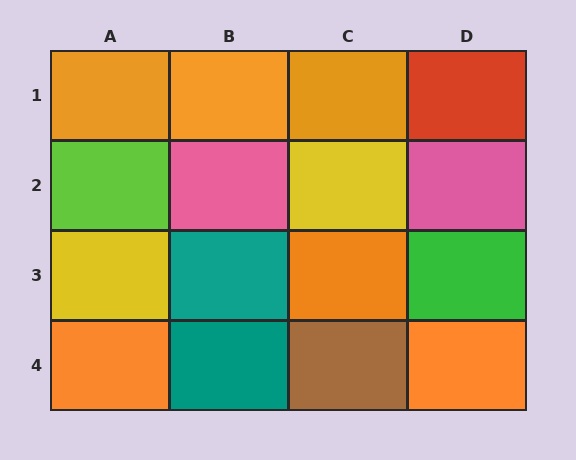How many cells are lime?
1 cell is lime.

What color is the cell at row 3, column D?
Green.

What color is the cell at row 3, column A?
Yellow.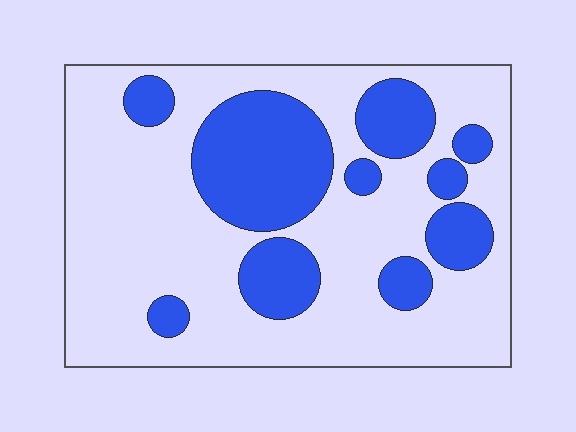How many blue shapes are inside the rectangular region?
10.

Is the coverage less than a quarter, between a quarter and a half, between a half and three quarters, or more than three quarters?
Between a quarter and a half.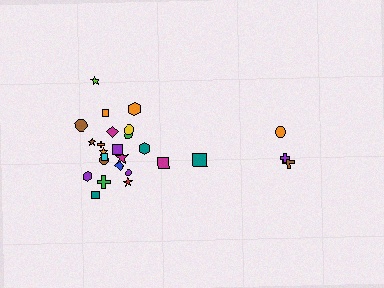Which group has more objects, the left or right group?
The left group.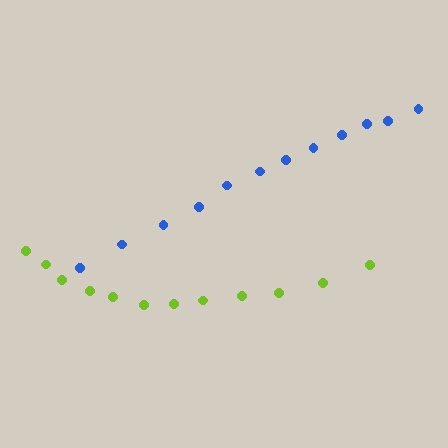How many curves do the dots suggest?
There are 2 distinct paths.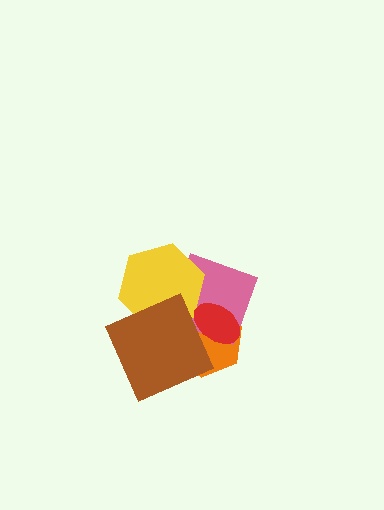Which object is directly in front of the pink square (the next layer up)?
The yellow hexagon is directly in front of the pink square.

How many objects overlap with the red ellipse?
2 objects overlap with the red ellipse.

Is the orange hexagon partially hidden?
Yes, it is partially covered by another shape.